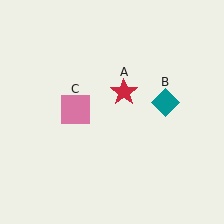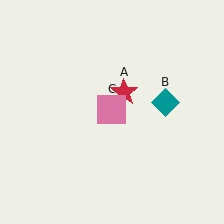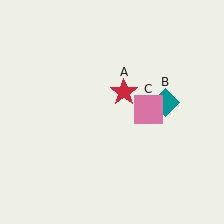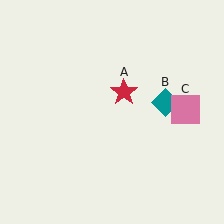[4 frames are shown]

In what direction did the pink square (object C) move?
The pink square (object C) moved right.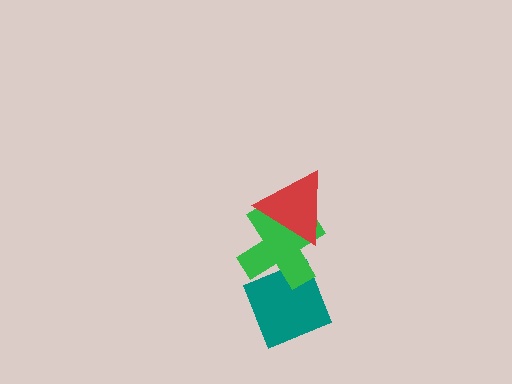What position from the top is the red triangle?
The red triangle is 1st from the top.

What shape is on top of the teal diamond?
The green cross is on top of the teal diamond.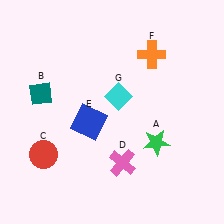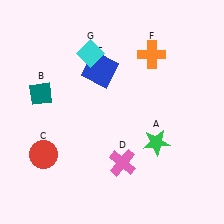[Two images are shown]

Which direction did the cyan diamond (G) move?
The cyan diamond (G) moved up.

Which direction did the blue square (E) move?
The blue square (E) moved up.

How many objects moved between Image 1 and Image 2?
2 objects moved between the two images.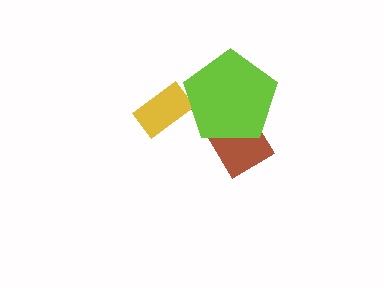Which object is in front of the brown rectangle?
The lime pentagon is in front of the brown rectangle.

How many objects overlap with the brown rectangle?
1 object overlaps with the brown rectangle.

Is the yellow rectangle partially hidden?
Yes, it is partially covered by another shape.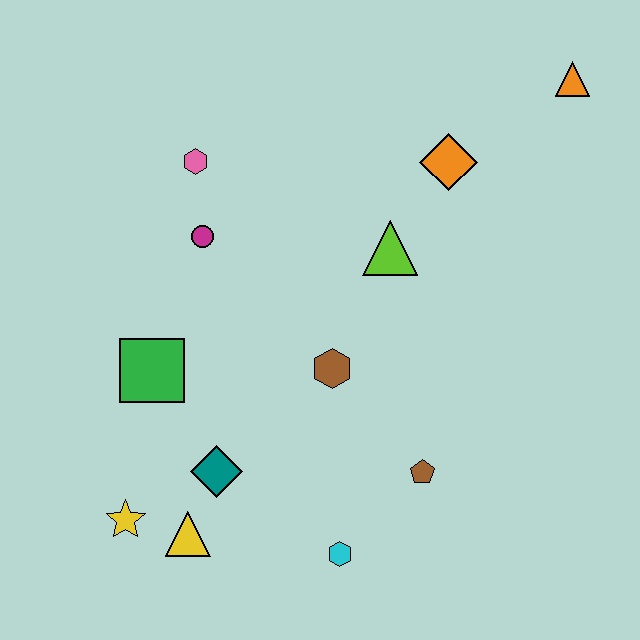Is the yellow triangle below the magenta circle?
Yes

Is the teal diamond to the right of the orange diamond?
No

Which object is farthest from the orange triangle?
The yellow star is farthest from the orange triangle.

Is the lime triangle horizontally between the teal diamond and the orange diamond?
Yes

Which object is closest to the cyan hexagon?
The brown pentagon is closest to the cyan hexagon.